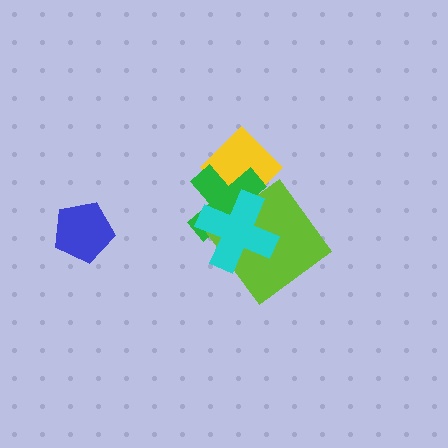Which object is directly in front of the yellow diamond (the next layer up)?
The green cross is directly in front of the yellow diamond.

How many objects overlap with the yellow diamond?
2 objects overlap with the yellow diamond.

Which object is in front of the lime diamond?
The cyan cross is in front of the lime diamond.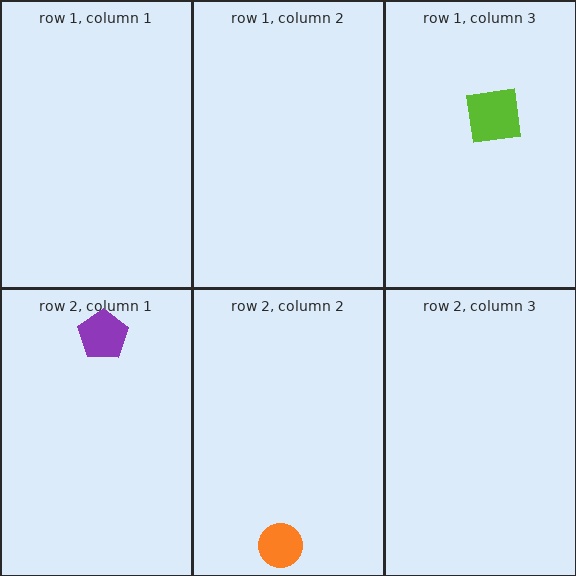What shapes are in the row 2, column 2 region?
The orange circle.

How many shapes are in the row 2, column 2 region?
1.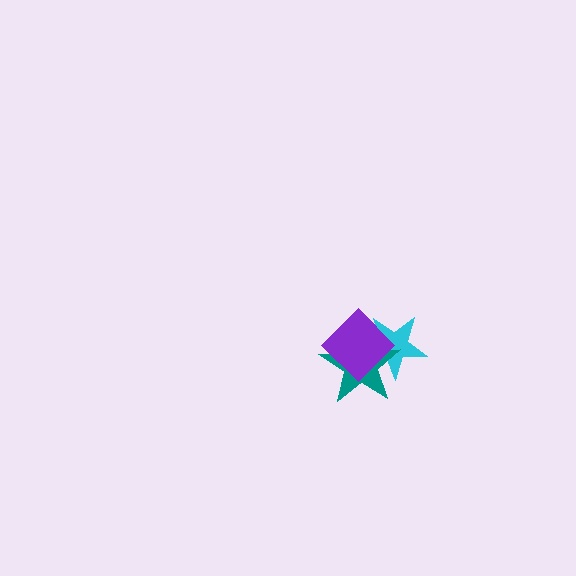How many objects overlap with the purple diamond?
2 objects overlap with the purple diamond.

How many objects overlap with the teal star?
2 objects overlap with the teal star.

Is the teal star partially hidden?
Yes, it is partially covered by another shape.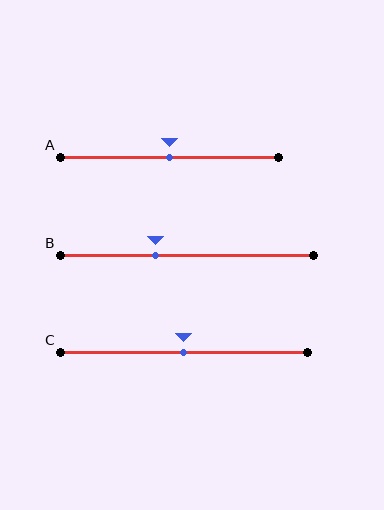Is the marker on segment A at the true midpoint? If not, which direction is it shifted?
Yes, the marker on segment A is at the true midpoint.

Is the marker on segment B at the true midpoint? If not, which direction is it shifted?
No, the marker on segment B is shifted to the left by about 12% of the segment length.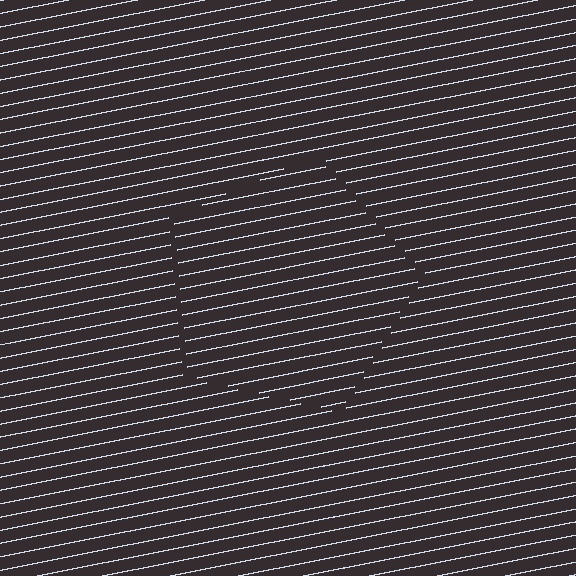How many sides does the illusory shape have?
5 sides — the line-ends trace a pentagon.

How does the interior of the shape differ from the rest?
The interior of the shape contains the same grating, shifted by half a period — the contour is defined by the phase discontinuity where line-ends from the inner and outer gratings abut.